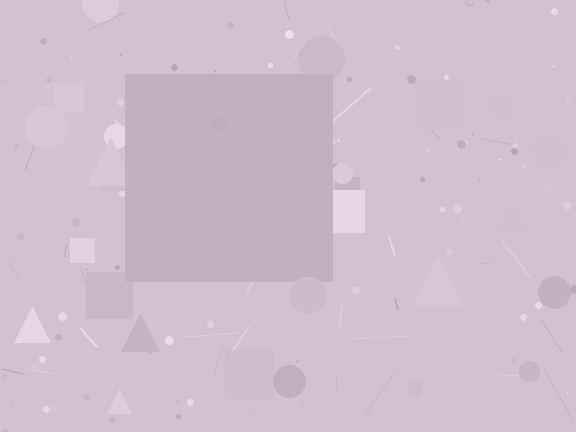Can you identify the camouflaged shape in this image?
The camouflaged shape is a square.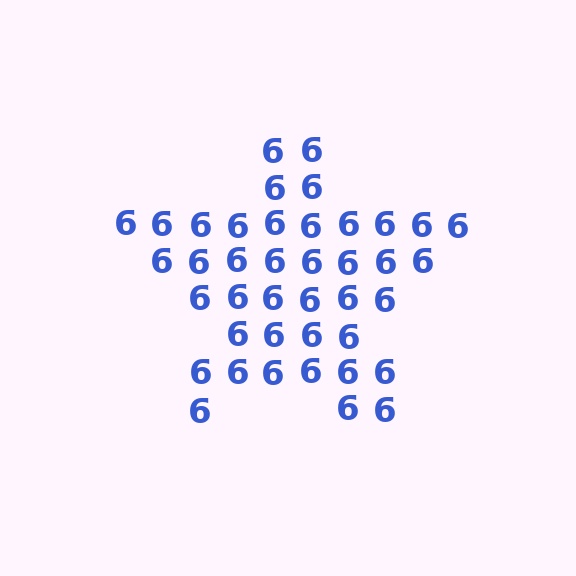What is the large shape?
The large shape is a star.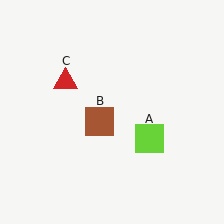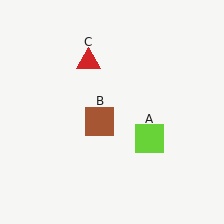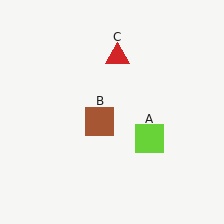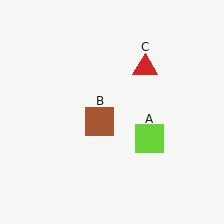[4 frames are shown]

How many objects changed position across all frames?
1 object changed position: red triangle (object C).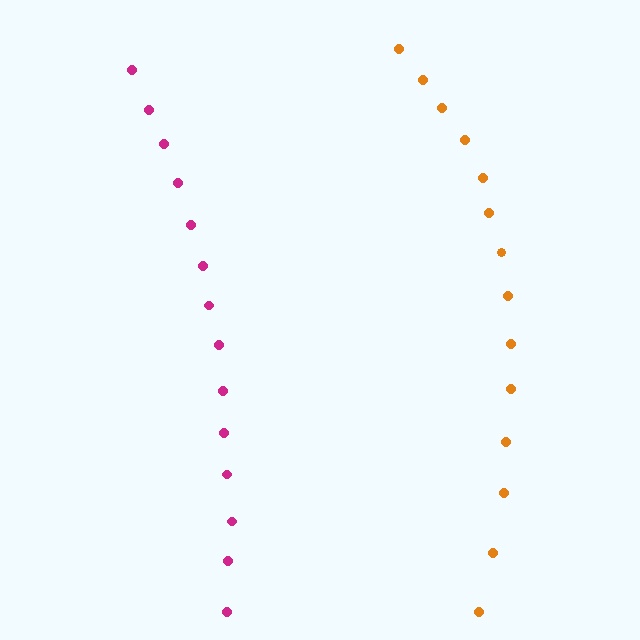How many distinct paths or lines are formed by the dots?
There are 2 distinct paths.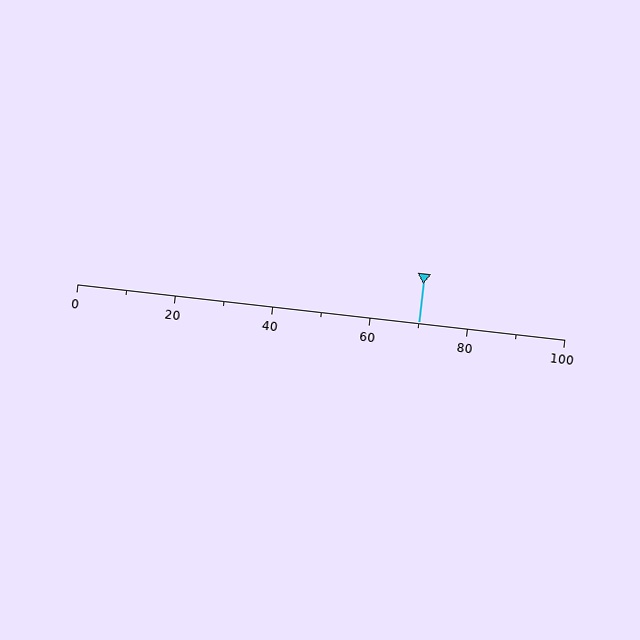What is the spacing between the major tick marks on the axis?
The major ticks are spaced 20 apart.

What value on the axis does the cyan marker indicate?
The marker indicates approximately 70.